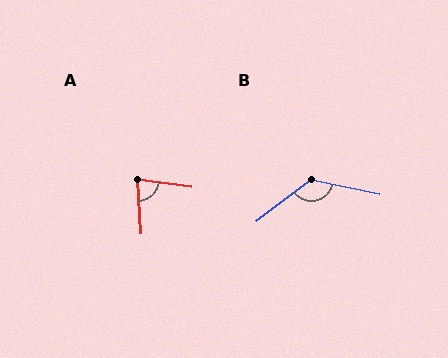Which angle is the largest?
B, at approximately 130 degrees.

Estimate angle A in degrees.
Approximately 79 degrees.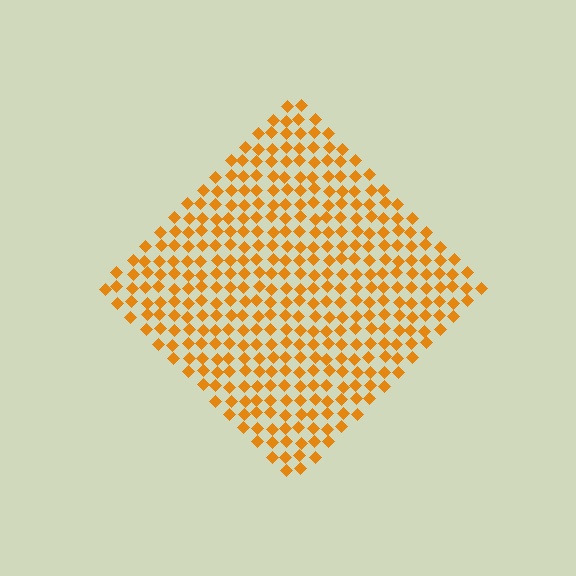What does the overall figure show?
The overall figure shows a diamond.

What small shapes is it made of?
It is made of small diamonds.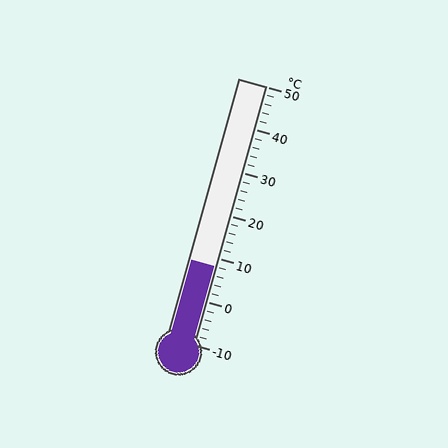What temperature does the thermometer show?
The thermometer shows approximately 8°C.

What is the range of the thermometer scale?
The thermometer scale ranges from -10°C to 50°C.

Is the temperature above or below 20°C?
The temperature is below 20°C.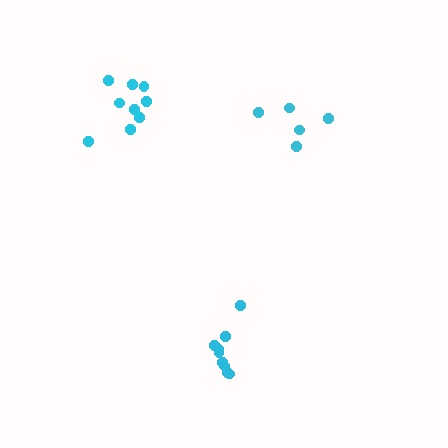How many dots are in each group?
Group 1: 5 dots, Group 2: 9 dots, Group 3: 9 dots (23 total).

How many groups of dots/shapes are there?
There are 3 groups.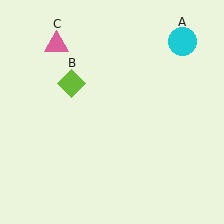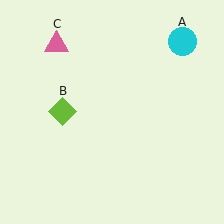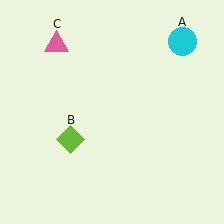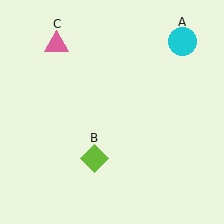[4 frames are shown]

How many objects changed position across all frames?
1 object changed position: lime diamond (object B).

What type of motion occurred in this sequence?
The lime diamond (object B) rotated counterclockwise around the center of the scene.